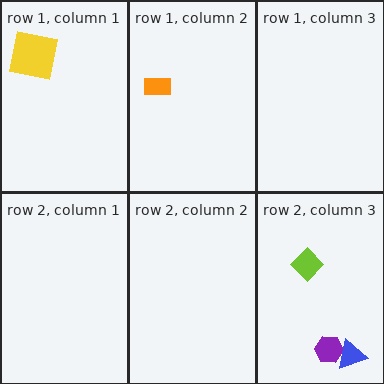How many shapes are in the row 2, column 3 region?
3.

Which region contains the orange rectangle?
The row 1, column 2 region.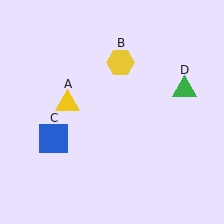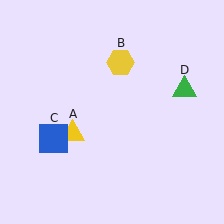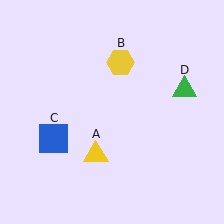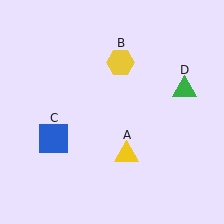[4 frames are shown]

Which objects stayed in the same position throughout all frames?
Yellow hexagon (object B) and blue square (object C) and green triangle (object D) remained stationary.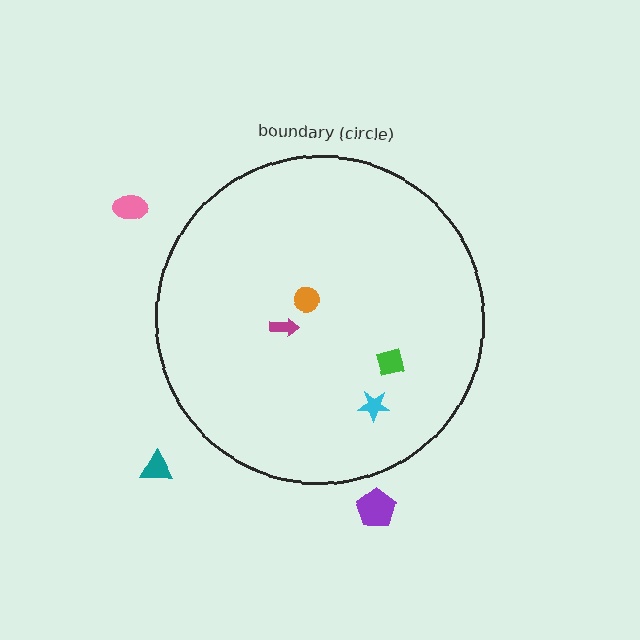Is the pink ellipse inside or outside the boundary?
Outside.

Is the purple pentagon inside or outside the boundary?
Outside.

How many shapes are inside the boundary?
4 inside, 3 outside.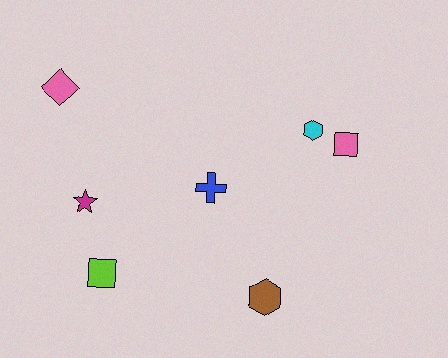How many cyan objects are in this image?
There is 1 cyan object.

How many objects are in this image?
There are 7 objects.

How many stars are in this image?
There is 1 star.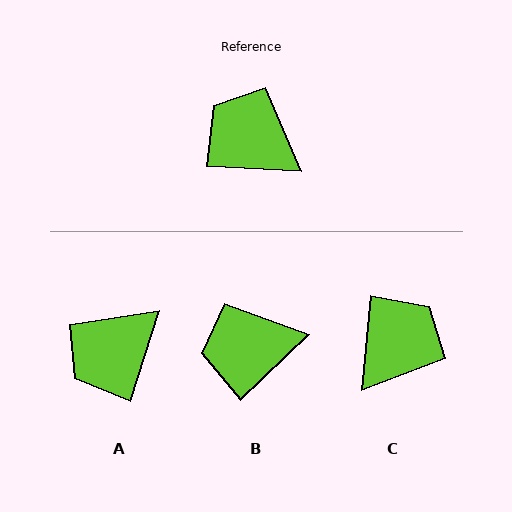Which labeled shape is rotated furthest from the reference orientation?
C, about 92 degrees away.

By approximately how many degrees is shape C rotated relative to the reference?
Approximately 92 degrees clockwise.